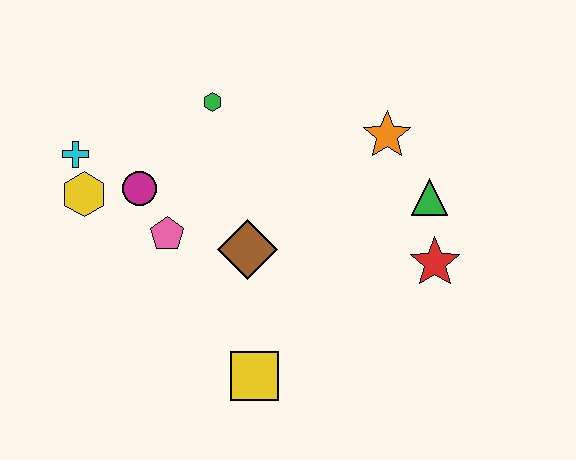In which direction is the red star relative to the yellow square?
The red star is to the right of the yellow square.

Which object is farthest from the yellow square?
The cyan cross is farthest from the yellow square.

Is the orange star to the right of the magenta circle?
Yes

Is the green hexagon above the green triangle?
Yes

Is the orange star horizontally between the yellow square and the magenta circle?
No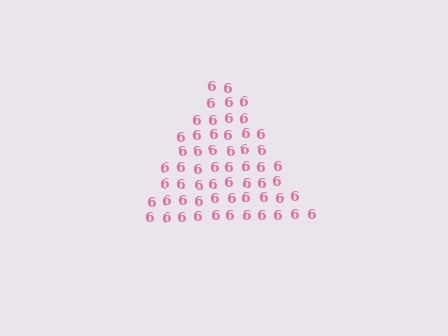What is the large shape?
The large shape is a triangle.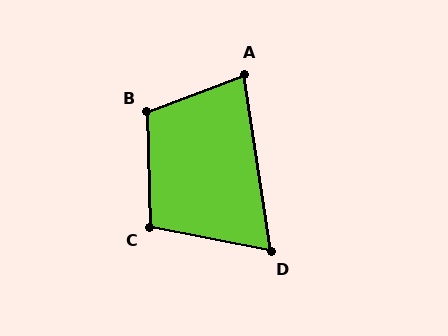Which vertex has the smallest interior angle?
D, at approximately 70 degrees.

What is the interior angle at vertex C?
Approximately 102 degrees (obtuse).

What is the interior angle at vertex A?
Approximately 78 degrees (acute).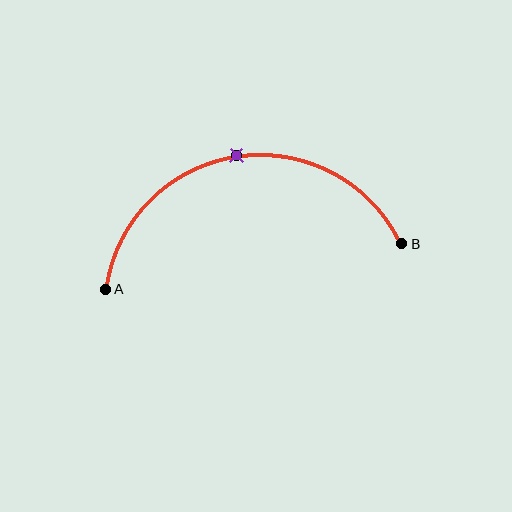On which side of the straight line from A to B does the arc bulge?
The arc bulges above the straight line connecting A and B.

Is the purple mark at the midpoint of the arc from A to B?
Yes. The purple mark lies on the arc at equal arc-length from both A and B — it is the arc midpoint.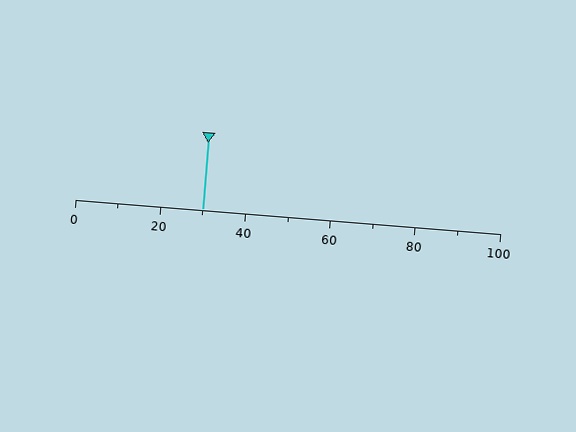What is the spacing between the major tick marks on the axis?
The major ticks are spaced 20 apart.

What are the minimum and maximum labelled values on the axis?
The axis runs from 0 to 100.